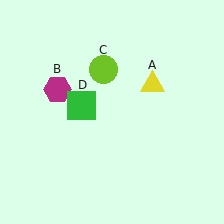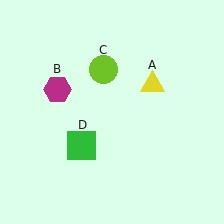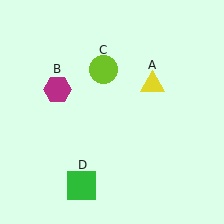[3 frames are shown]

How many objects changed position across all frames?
1 object changed position: green square (object D).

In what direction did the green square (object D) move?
The green square (object D) moved down.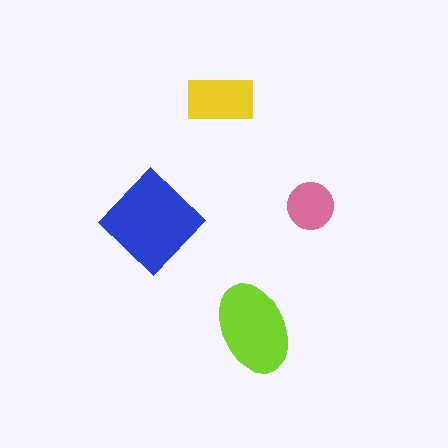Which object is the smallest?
The pink circle.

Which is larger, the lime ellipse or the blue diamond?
The blue diamond.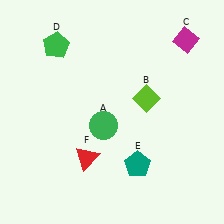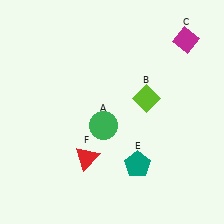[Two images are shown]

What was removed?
The green pentagon (D) was removed in Image 2.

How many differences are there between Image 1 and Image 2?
There is 1 difference between the two images.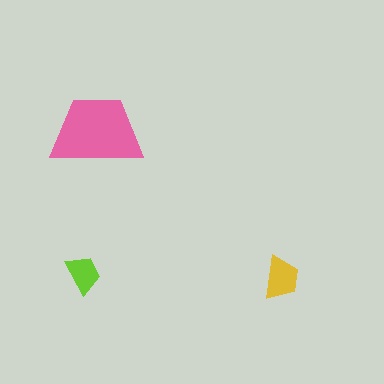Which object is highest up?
The pink trapezoid is topmost.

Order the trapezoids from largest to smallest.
the pink one, the yellow one, the lime one.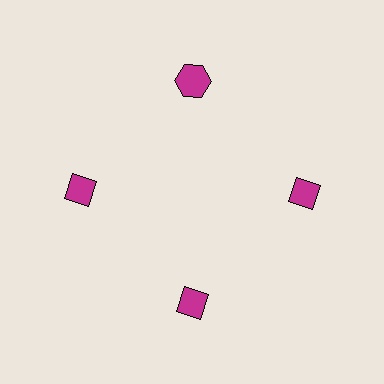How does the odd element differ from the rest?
It has a different shape: hexagon instead of diamond.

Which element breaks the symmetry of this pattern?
The magenta hexagon at roughly the 12 o'clock position breaks the symmetry. All other shapes are magenta diamonds.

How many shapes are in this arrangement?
There are 4 shapes arranged in a ring pattern.